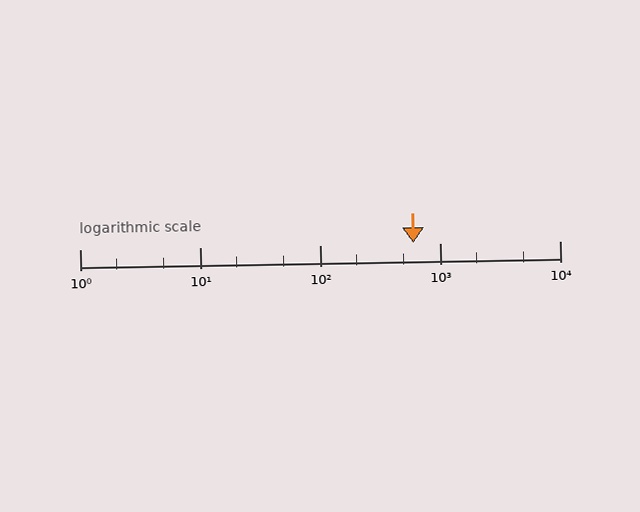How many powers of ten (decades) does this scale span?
The scale spans 4 decades, from 1 to 10000.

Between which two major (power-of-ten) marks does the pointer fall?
The pointer is between 100 and 1000.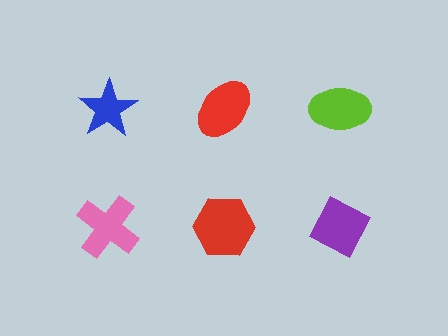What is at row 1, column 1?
A blue star.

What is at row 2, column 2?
A red hexagon.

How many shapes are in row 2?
3 shapes.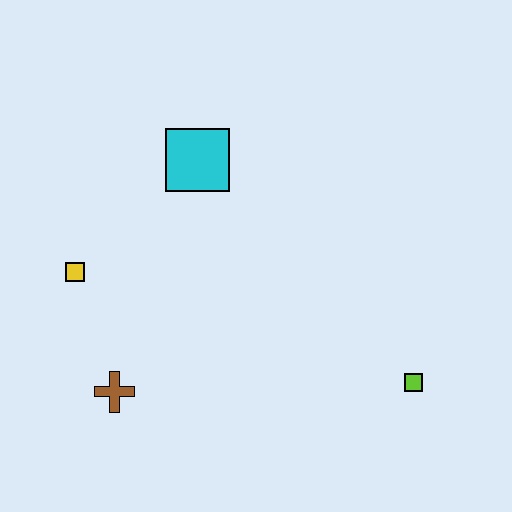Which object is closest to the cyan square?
The yellow square is closest to the cyan square.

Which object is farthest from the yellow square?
The lime square is farthest from the yellow square.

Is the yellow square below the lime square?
No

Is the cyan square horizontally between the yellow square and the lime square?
Yes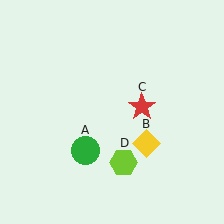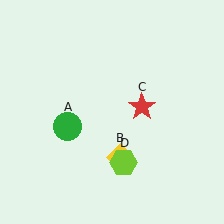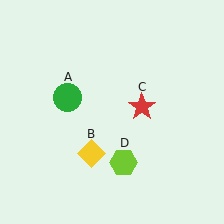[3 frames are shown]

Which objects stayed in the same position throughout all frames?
Red star (object C) and lime hexagon (object D) remained stationary.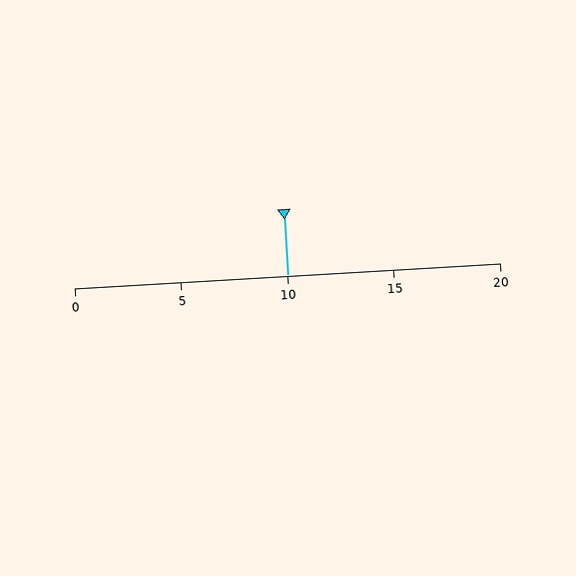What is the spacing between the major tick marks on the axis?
The major ticks are spaced 5 apart.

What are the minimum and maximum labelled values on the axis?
The axis runs from 0 to 20.